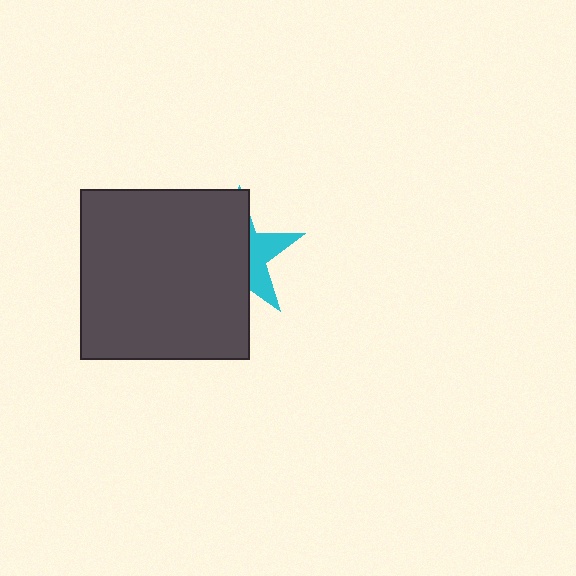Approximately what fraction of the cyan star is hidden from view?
Roughly 65% of the cyan star is hidden behind the dark gray square.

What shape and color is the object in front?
The object in front is a dark gray square.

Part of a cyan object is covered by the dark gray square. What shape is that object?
It is a star.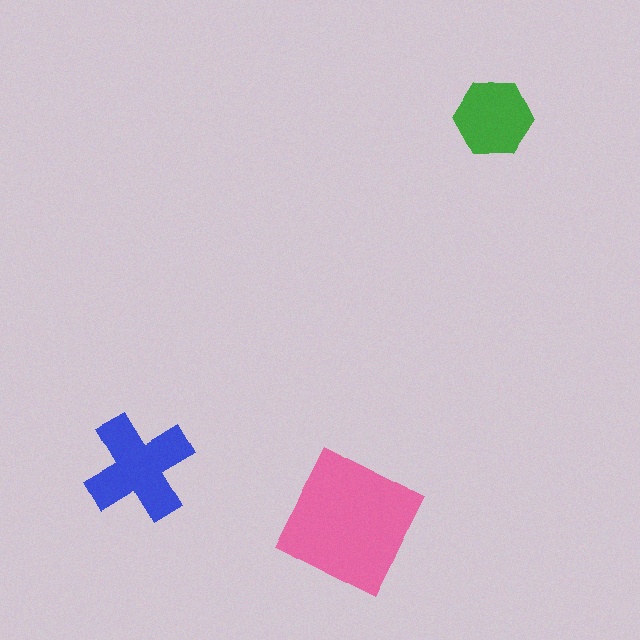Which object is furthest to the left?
The blue cross is leftmost.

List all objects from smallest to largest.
The green hexagon, the blue cross, the pink square.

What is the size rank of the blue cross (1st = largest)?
2nd.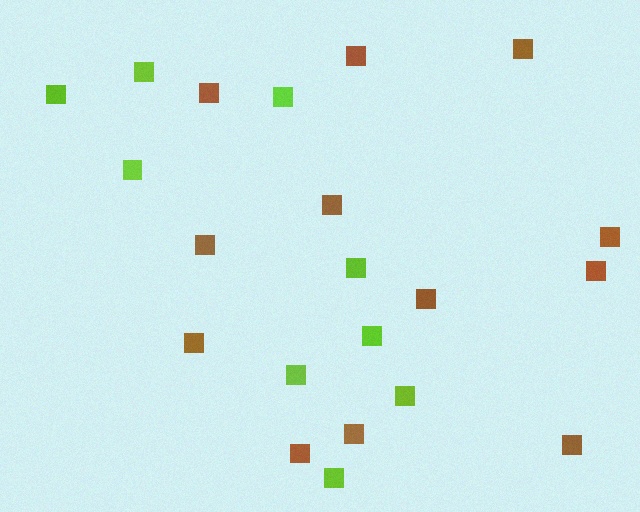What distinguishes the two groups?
There are 2 groups: one group of brown squares (12) and one group of lime squares (9).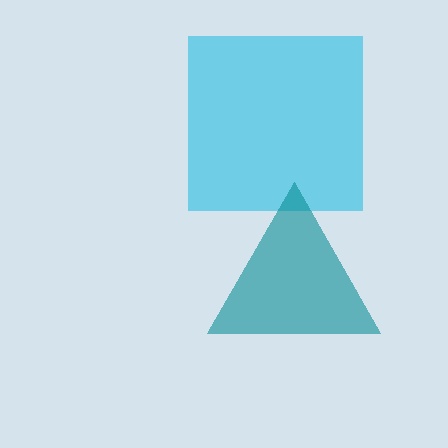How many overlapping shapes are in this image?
There are 2 overlapping shapes in the image.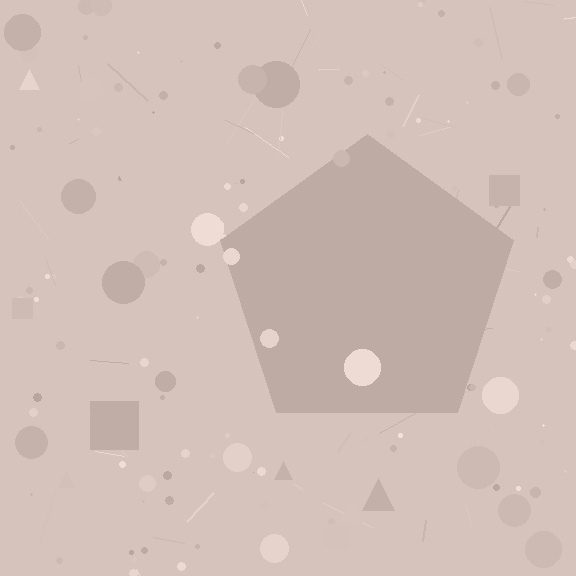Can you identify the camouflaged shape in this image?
The camouflaged shape is a pentagon.